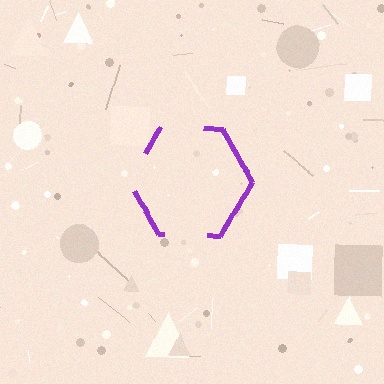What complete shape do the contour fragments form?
The contour fragments form a hexagon.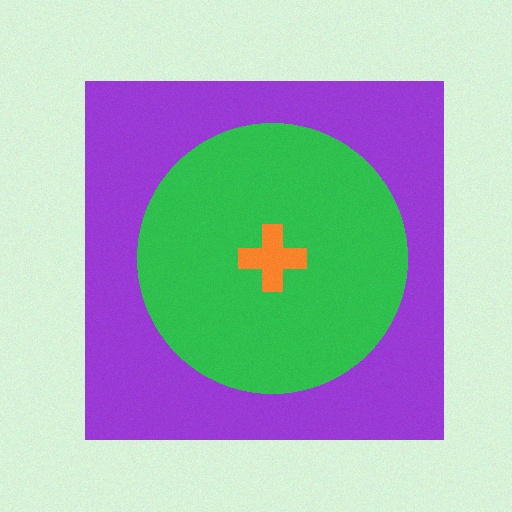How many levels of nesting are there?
3.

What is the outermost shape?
The purple square.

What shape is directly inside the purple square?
The green circle.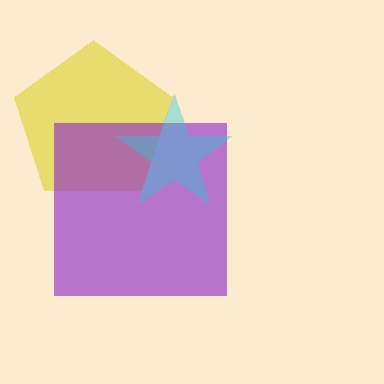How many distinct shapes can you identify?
There are 3 distinct shapes: a yellow pentagon, a purple square, a cyan star.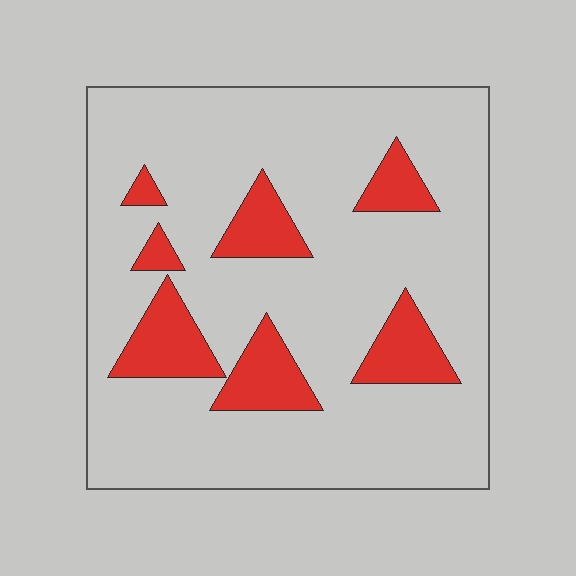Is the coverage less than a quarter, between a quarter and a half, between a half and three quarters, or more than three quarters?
Less than a quarter.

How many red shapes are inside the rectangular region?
7.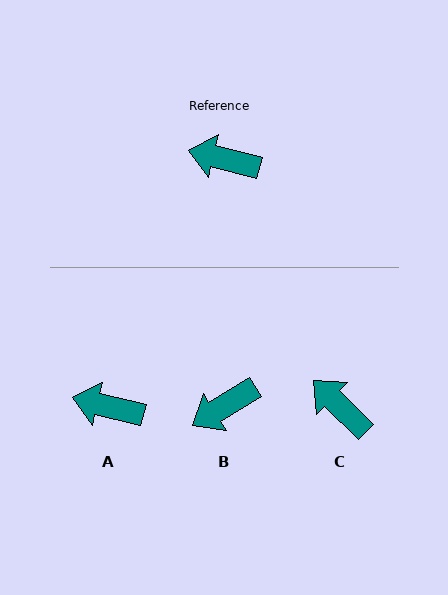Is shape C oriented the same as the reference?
No, it is off by about 31 degrees.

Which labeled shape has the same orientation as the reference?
A.